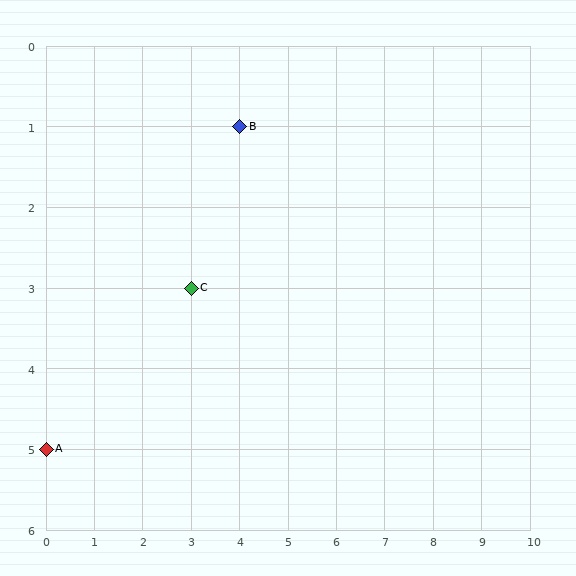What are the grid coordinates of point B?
Point B is at grid coordinates (4, 1).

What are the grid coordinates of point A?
Point A is at grid coordinates (0, 5).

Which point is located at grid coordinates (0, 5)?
Point A is at (0, 5).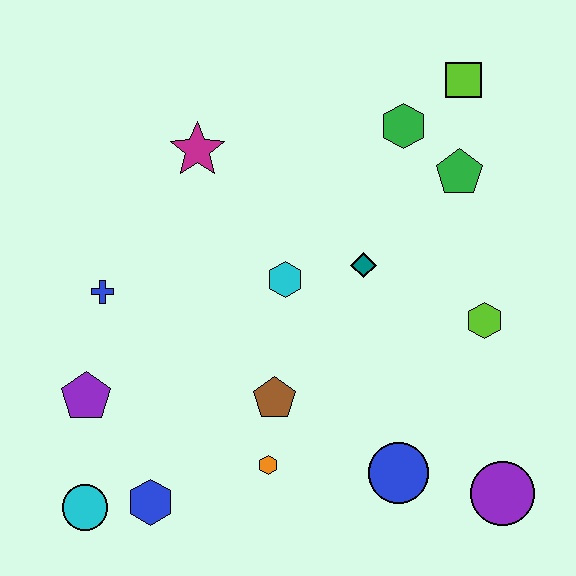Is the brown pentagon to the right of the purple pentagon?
Yes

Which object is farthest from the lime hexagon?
The cyan circle is farthest from the lime hexagon.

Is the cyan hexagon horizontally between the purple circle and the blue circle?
No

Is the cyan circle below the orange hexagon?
Yes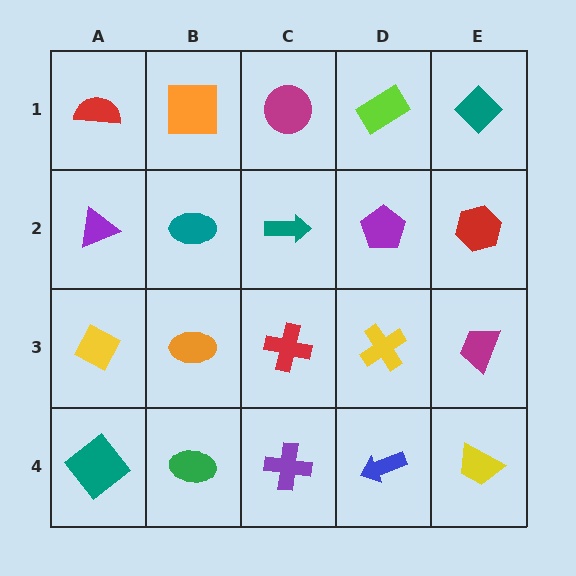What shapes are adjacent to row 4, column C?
A red cross (row 3, column C), a green ellipse (row 4, column B), a blue arrow (row 4, column D).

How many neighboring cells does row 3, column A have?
3.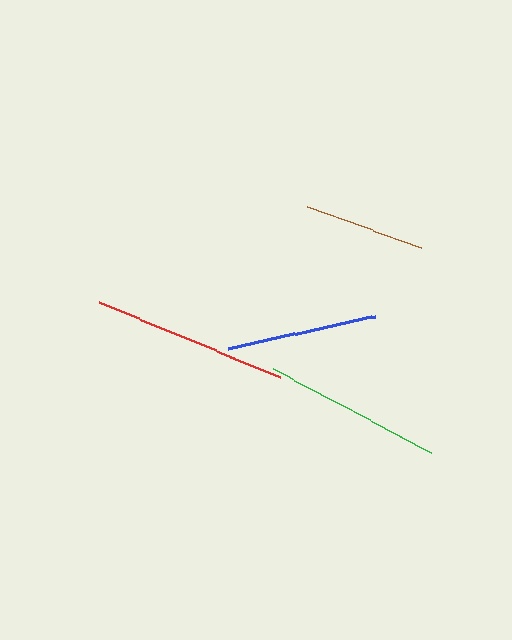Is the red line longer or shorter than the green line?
The red line is longer than the green line.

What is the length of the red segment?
The red segment is approximately 196 pixels long.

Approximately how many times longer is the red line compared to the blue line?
The red line is approximately 1.3 times the length of the blue line.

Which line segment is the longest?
The red line is the longest at approximately 196 pixels.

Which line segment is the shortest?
The brown line is the shortest at approximately 121 pixels.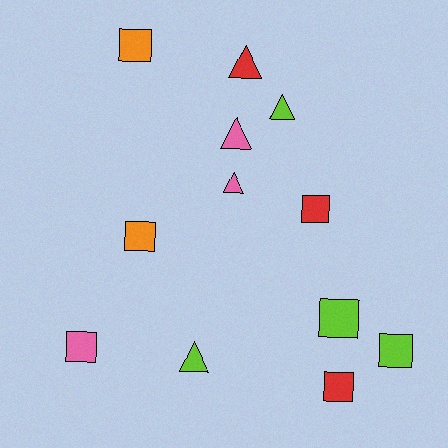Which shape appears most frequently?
Square, with 7 objects.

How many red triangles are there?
There is 1 red triangle.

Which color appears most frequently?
Lime, with 4 objects.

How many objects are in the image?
There are 12 objects.